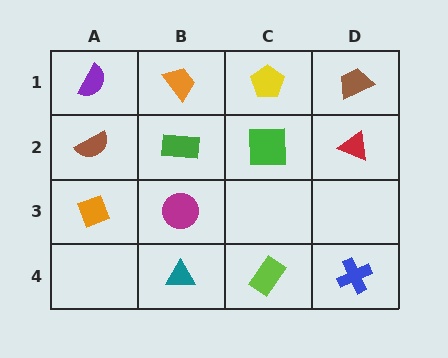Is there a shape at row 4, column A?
No, that cell is empty.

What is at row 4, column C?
A lime rectangle.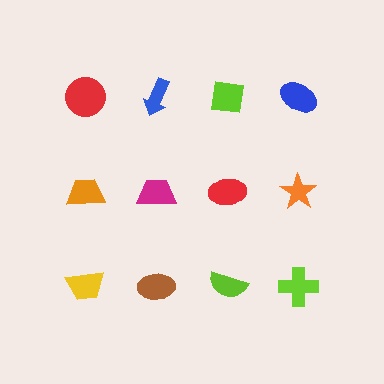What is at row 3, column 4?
A lime cross.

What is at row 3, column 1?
A yellow trapezoid.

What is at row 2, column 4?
An orange star.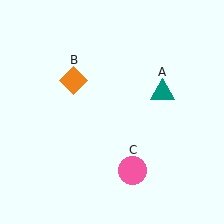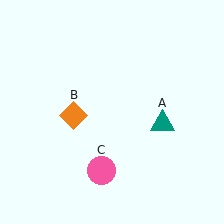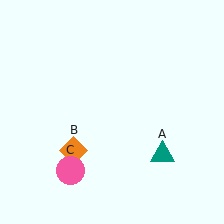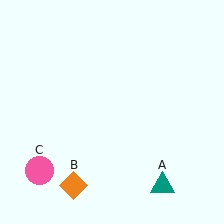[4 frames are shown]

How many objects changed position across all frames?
3 objects changed position: teal triangle (object A), orange diamond (object B), pink circle (object C).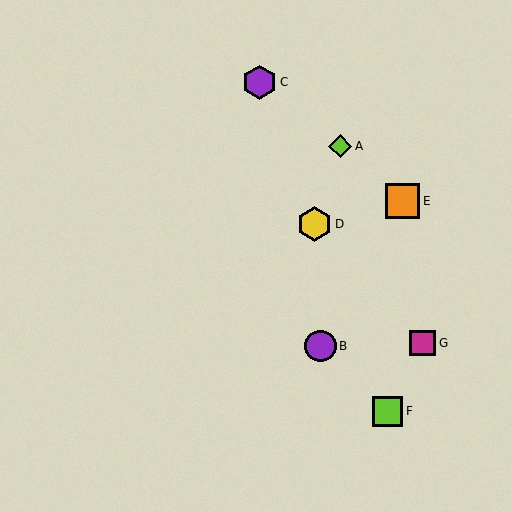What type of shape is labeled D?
Shape D is a yellow hexagon.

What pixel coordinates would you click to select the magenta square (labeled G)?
Click at (423, 343) to select the magenta square G.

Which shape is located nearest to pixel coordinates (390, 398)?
The lime square (labeled F) at (388, 411) is nearest to that location.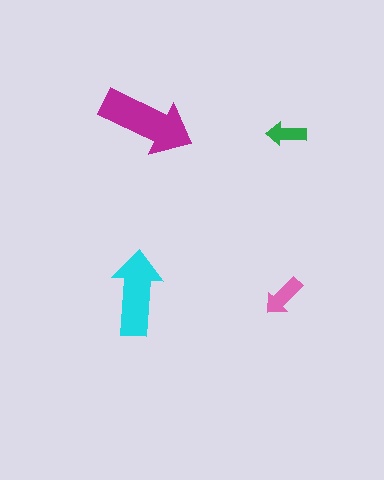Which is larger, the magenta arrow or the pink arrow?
The magenta one.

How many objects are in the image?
There are 4 objects in the image.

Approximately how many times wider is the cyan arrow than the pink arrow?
About 2 times wider.